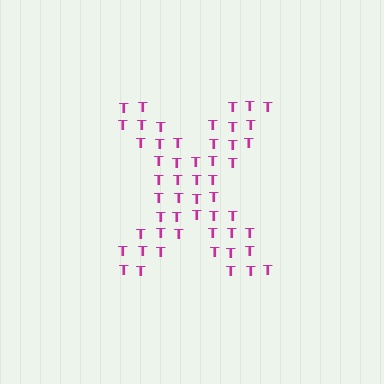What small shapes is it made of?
It is made of small letter T's.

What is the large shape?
The large shape is the letter X.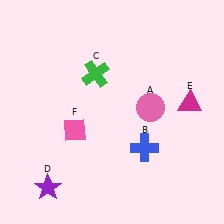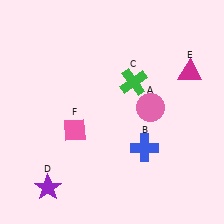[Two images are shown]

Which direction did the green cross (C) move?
The green cross (C) moved right.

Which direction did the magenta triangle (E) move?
The magenta triangle (E) moved up.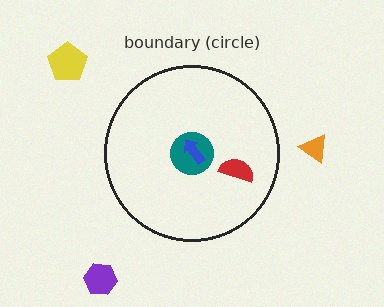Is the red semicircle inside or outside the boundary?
Inside.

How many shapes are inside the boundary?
3 inside, 3 outside.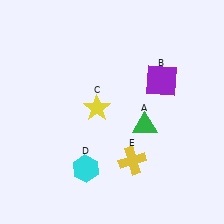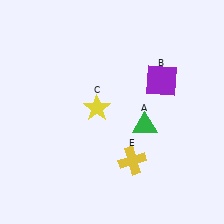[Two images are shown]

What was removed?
The cyan hexagon (D) was removed in Image 2.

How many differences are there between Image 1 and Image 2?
There is 1 difference between the two images.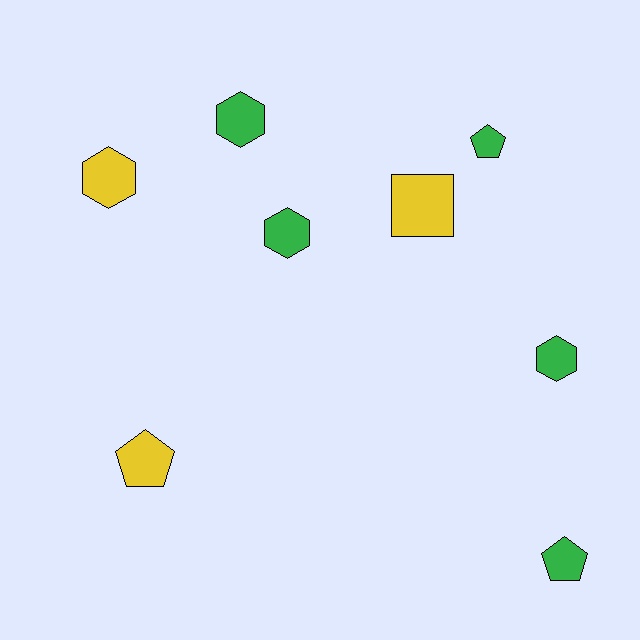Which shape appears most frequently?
Hexagon, with 4 objects.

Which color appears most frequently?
Green, with 5 objects.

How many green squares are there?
There are no green squares.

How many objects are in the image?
There are 8 objects.